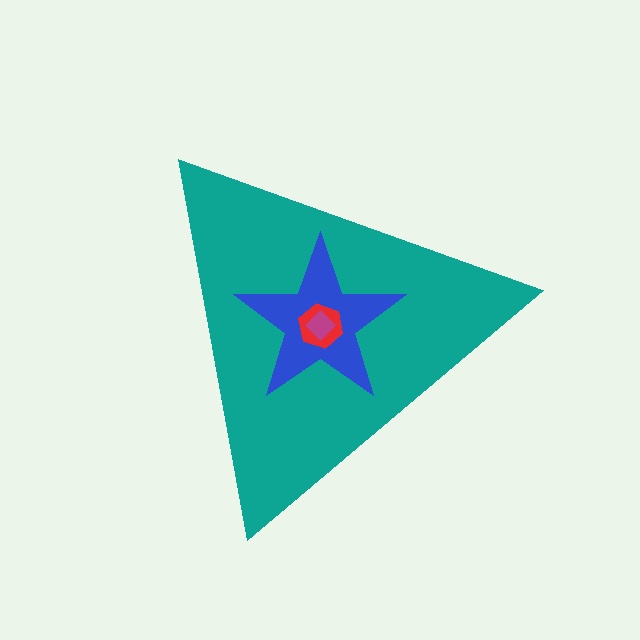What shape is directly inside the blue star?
The red hexagon.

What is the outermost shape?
The teal triangle.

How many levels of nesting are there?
4.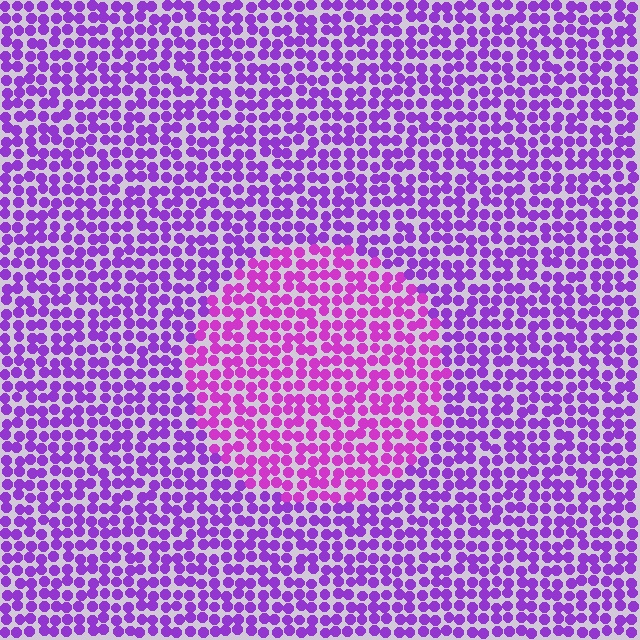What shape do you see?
I see a circle.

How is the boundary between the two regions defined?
The boundary is defined purely by a slight shift in hue (about 26 degrees). Spacing, size, and orientation are identical on both sides.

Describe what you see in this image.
The image is filled with small purple elements in a uniform arrangement. A circle-shaped region is visible where the elements are tinted to a slightly different hue, forming a subtle color boundary.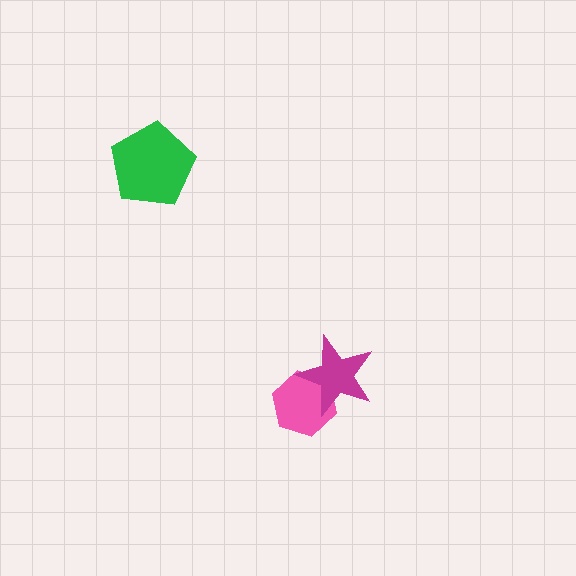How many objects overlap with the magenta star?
1 object overlaps with the magenta star.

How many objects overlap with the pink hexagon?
1 object overlaps with the pink hexagon.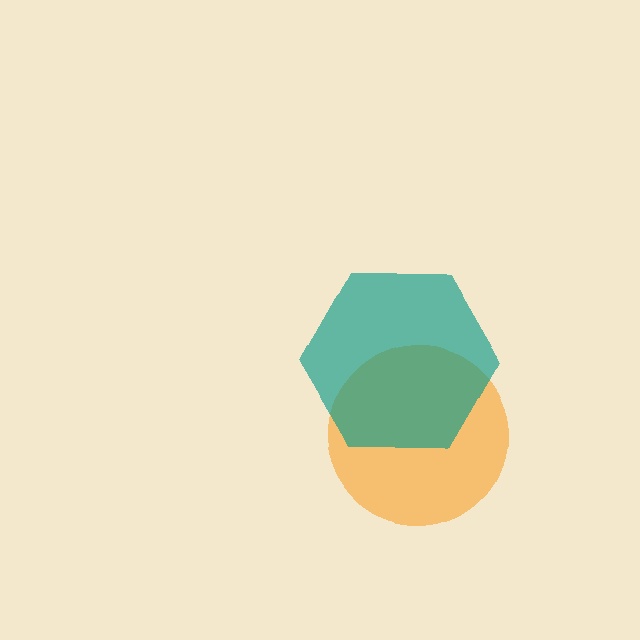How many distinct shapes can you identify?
There are 2 distinct shapes: an orange circle, a teal hexagon.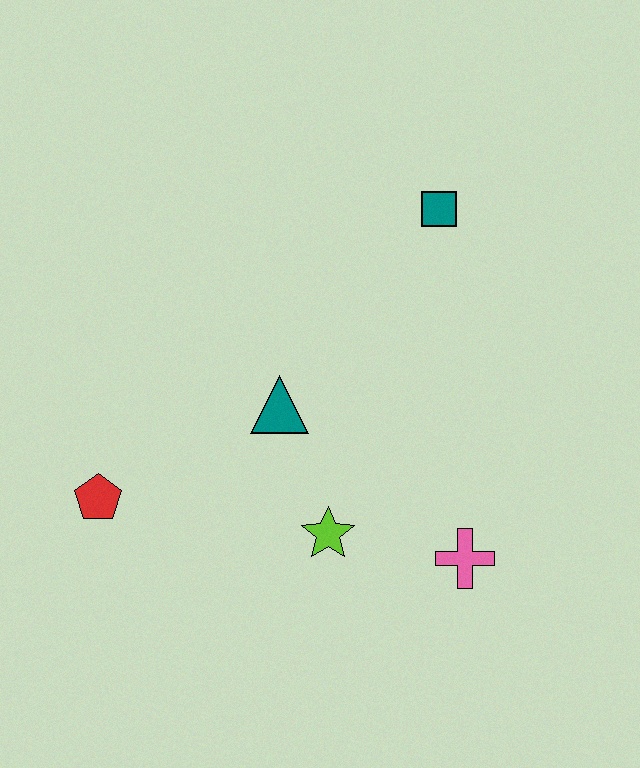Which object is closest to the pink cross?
The lime star is closest to the pink cross.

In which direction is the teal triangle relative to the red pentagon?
The teal triangle is to the right of the red pentagon.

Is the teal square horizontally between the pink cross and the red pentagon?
Yes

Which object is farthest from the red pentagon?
The teal square is farthest from the red pentagon.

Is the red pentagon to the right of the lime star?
No